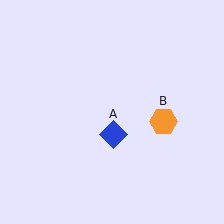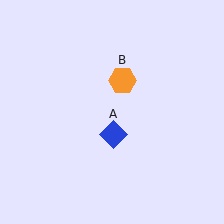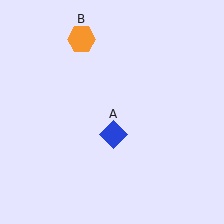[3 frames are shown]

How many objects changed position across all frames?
1 object changed position: orange hexagon (object B).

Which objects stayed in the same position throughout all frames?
Blue diamond (object A) remained stationary.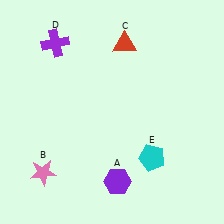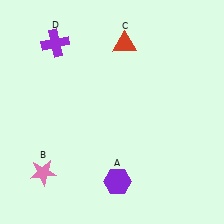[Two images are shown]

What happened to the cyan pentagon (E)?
The cyan pentagon (E) was removed in Image 2. It was in the bottom-right area of Image 1.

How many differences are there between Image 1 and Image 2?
There is 1 difference between the two images.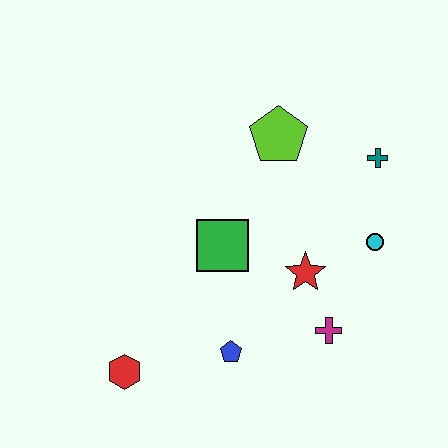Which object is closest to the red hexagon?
The blue pentagon is closest to the red hexagon.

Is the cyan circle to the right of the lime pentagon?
Yes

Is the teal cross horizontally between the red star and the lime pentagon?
No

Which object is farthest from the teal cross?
The red hexagon is farthest from the teal cross.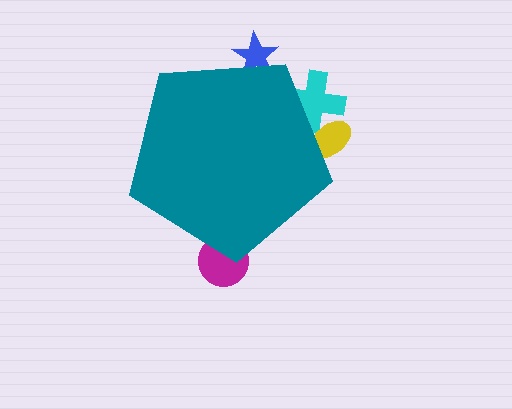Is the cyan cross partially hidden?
Yes, the cyan cross is partially hidden behind the teal pentagon.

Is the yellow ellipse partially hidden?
Yes, the yellow ellipse is partially hidden behind the teal pentagon.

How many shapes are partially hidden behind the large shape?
4 shapes are partially hidden.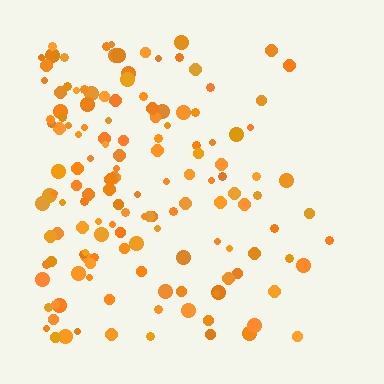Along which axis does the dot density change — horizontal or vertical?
Horizontal.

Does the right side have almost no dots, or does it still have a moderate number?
Still a moderate number, just noticeably fewer than the left.